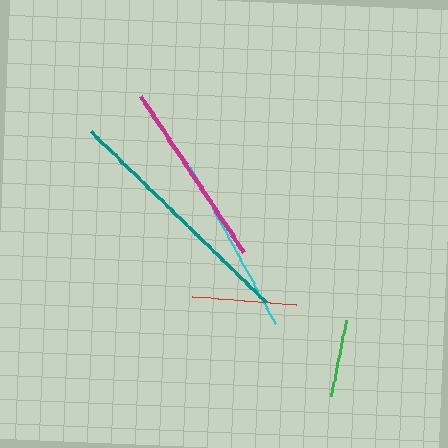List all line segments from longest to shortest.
From longest to shortest: teal, magenta, cyan, red, green.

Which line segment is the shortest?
The green line is the shortest at approximately 78 pixels.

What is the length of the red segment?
The red segment is approximately 104 pixels long.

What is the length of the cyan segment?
The cyan segment is approximately 179 pixels long.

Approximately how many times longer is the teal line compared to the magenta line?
The teal line is approximately 1.3 times the length of the magenta line.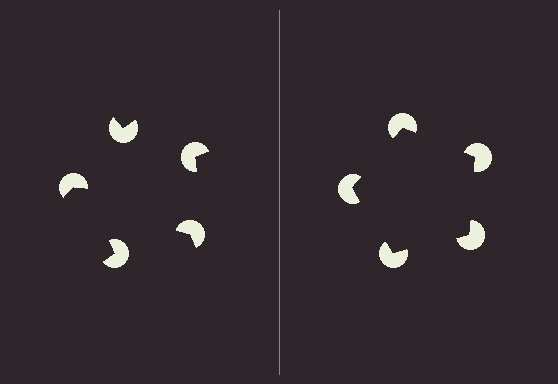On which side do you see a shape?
An illusory pentagon appears on the right side. On the left side the wedge cuts are rotated, so no coherent shape forms.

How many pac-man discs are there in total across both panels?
10 — 5 on each side.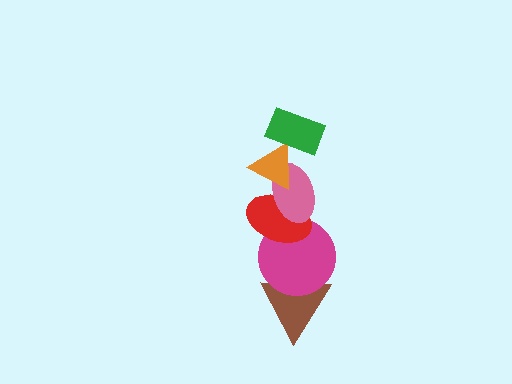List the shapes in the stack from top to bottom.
From top to bottom: the green rectangle, the orange triangle, the pink ellipse, the red ellipse, the magenta circle, the brown triangle.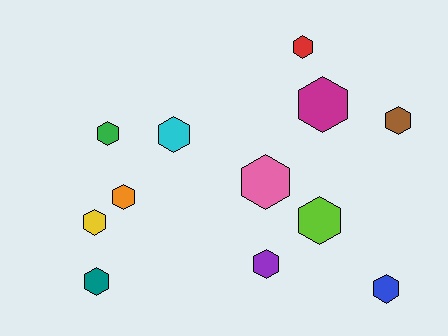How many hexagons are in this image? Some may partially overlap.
There are 12 hexagons.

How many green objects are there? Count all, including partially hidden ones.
There is 1 green object.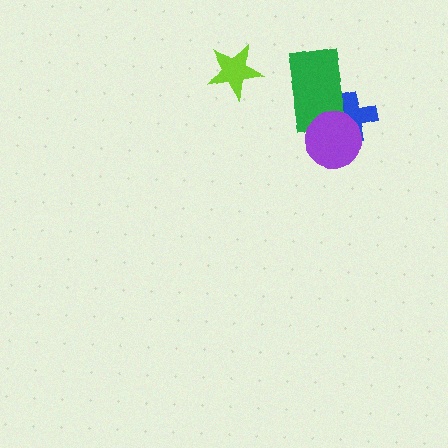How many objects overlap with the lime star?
0 objects overlap with the lime star.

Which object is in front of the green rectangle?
The purple circle is in front of the green rectangle.